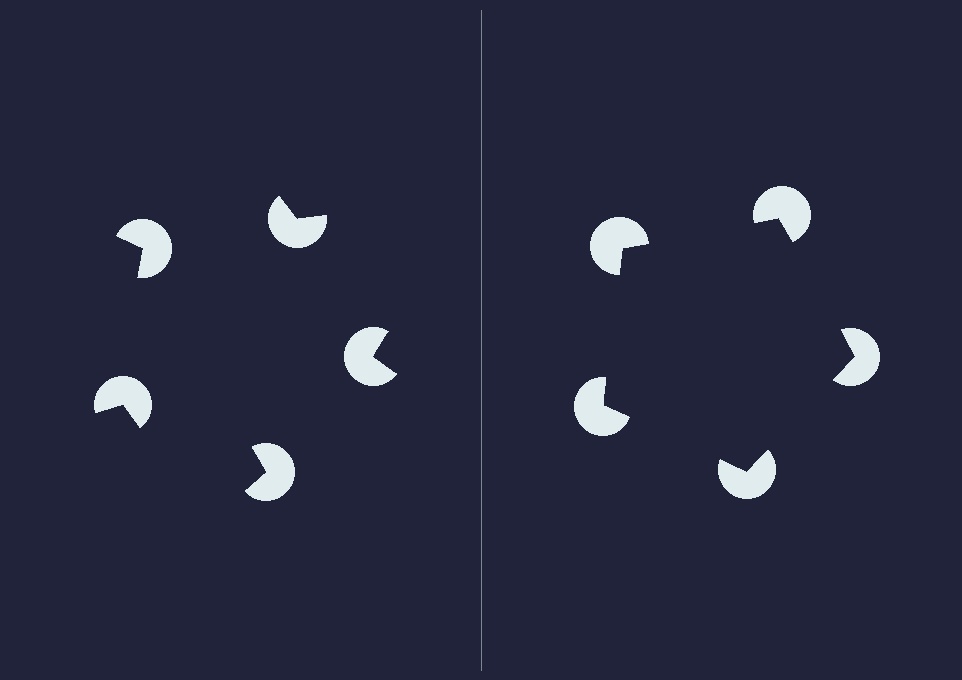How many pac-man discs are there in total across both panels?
10 — 5 on each side.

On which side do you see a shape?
An illusory pentagon appears on the right side. On the left side the wedge cuts are rotated, so no coherent shape forms.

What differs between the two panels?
The pac-man discs are positioned identically on both sides; only the wedge orientations differ. On the right they align to a pentagon; on the left they are misaligned.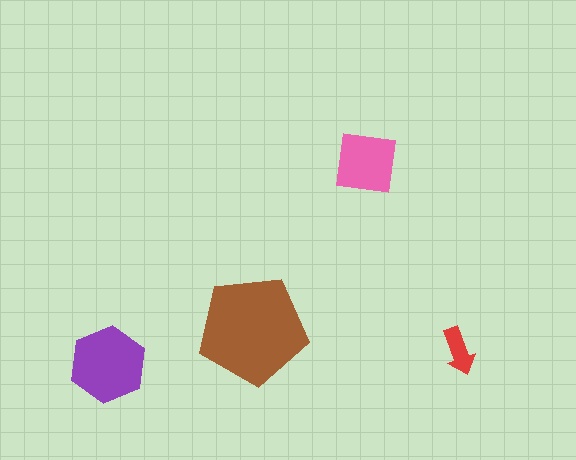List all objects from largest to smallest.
The brown pentagon, the purple hexagon, the pink square, the red arrow.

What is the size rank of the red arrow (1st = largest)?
4th.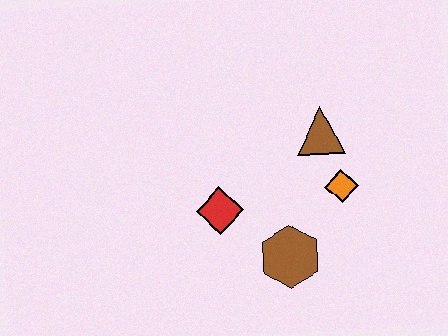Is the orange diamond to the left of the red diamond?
No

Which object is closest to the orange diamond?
The brown triangle is closest to the orange diamond.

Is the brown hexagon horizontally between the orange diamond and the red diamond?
Yes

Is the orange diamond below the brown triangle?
Yes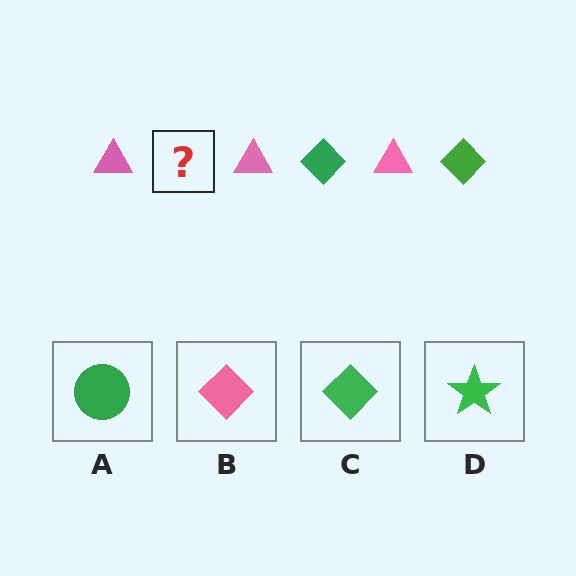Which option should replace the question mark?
Option C.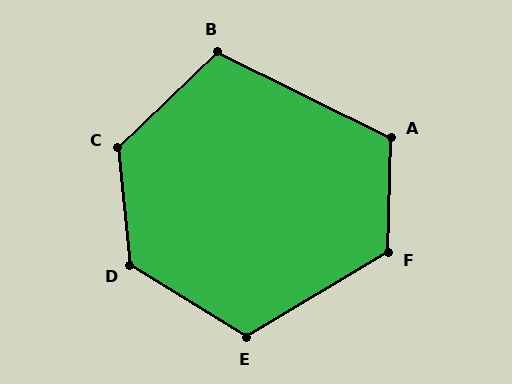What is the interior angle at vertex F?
Approximately 122 degrees (obtuse).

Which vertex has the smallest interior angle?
B, at approximately 110 degrees.